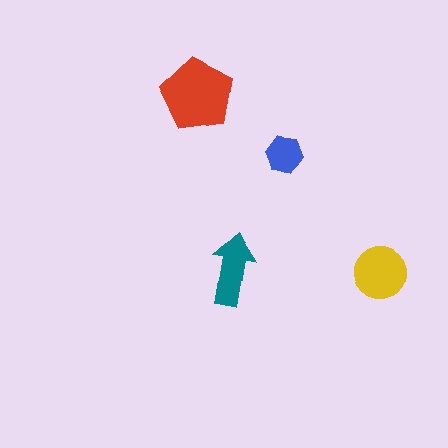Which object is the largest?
The red pentagon.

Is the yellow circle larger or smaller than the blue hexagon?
Larger.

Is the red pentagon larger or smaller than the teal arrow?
Larger.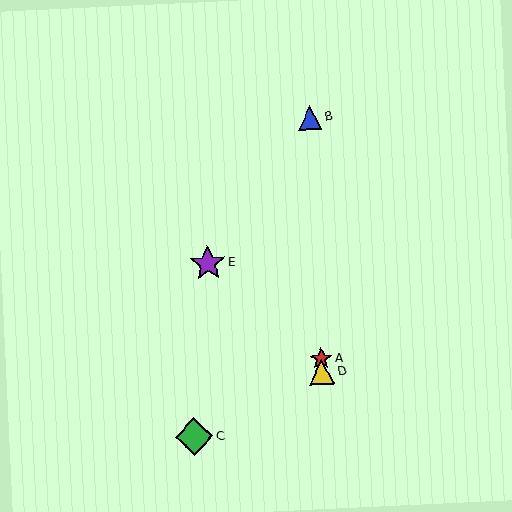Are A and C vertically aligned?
No, A is at x≈321 and C is at x≈194.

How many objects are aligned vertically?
3 objects (A, B, D) are aligned vertically.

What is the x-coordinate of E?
Object E is at x≈208.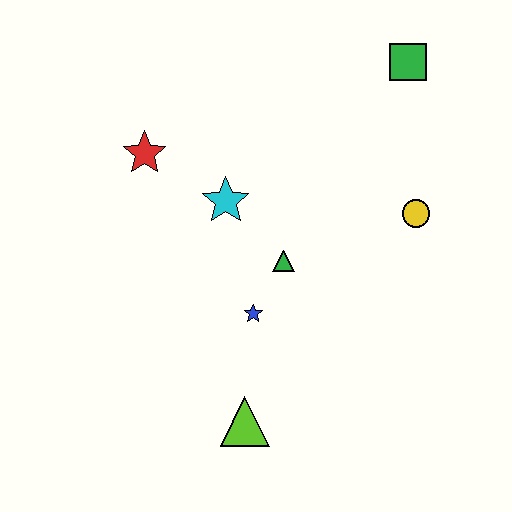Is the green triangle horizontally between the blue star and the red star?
No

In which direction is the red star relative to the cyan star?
The red star is to the left of the cyan star.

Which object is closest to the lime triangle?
The blue star is closest to the lime triangle.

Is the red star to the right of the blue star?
No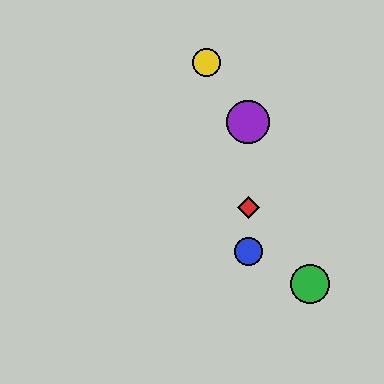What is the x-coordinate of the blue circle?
The blue circle is at x≈248.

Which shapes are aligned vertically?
The red diamond, the blue circle, the purple circle are aligned vertically.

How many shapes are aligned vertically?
3 shapes (the red diamond, the blue circle, the purple circle) are aligned vertically.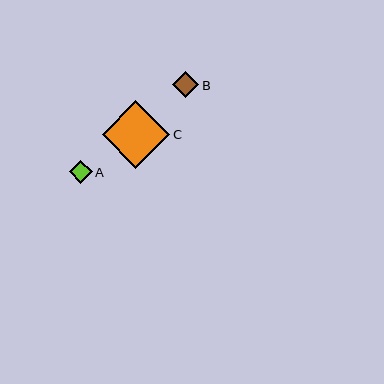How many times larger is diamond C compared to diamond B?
Diamond C is approximately 2.6 times the size of diamond B.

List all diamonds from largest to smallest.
From largest to smallest: C, B, A.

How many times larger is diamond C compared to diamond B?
Diamond C is approximately 2.6 times the size of diamond B.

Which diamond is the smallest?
Diamond A is the smallest with a size of approximately 23 pixels.